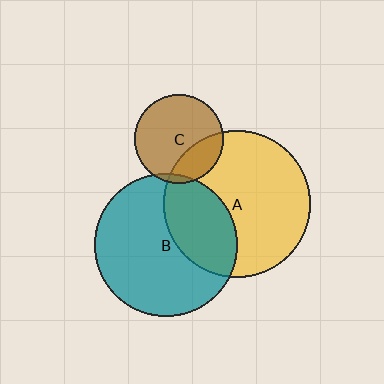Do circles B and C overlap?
Yes.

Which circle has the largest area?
Circle A (yellow).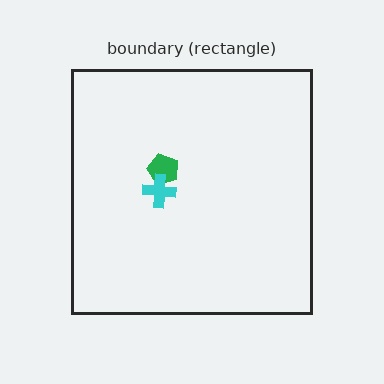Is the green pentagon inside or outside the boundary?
Inside.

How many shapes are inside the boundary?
2 inside, 0 outside.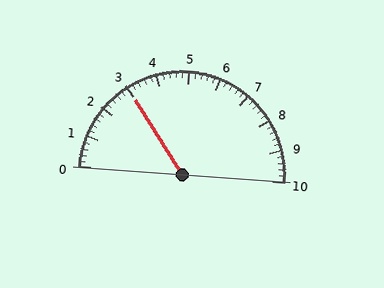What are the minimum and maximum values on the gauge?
The gauge ranges from 0 to 10.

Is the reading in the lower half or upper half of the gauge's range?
The reading is in the lower half of the range (0 to 10).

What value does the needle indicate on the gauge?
The needle indicates approximately 3.0.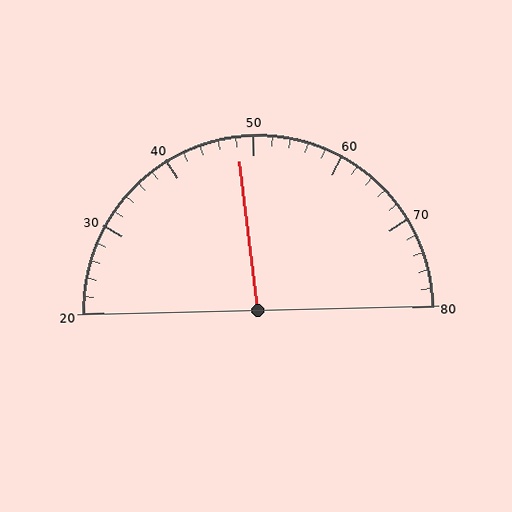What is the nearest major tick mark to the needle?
The nearest major tick mark is 50.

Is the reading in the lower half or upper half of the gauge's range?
The reading is in the lower half of the range (20 to 80).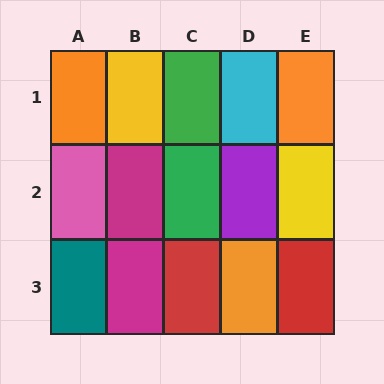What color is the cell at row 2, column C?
Green.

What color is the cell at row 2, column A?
Pink.